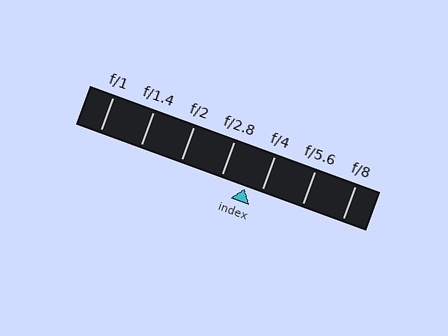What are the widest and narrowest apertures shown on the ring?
The widest aperture shown is f/1 and the narrowest is f/8.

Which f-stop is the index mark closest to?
The index mark is closest to f/4.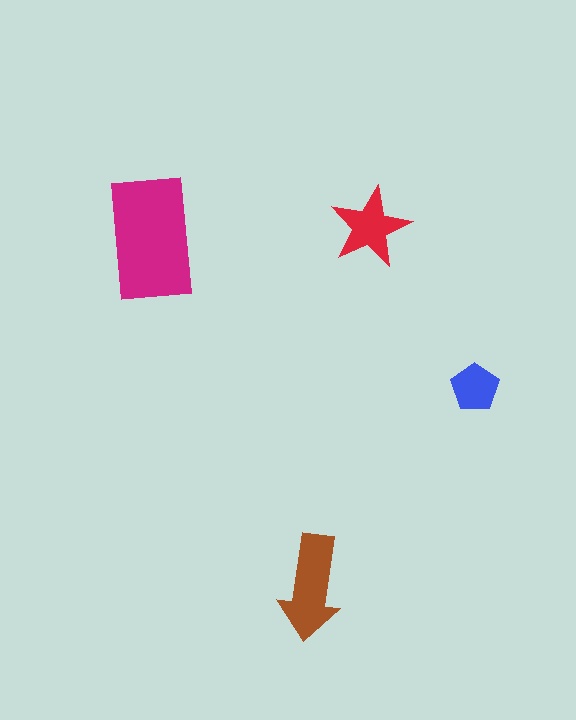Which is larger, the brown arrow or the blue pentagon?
The brown arrow.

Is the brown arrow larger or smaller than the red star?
Larger.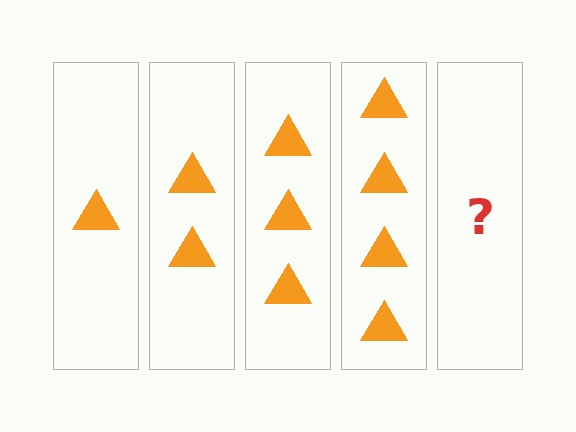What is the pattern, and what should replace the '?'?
The pattern is that each step adds one more triangle. The '?' should be 5 triangles.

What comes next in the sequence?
The next element should be 5 triangles.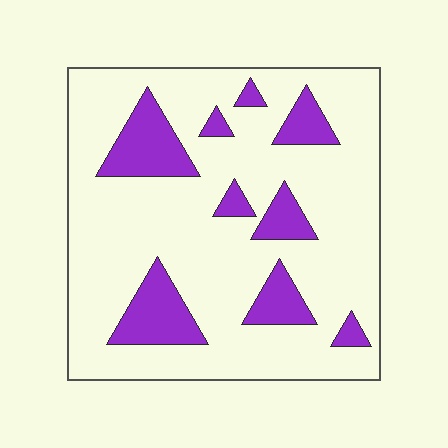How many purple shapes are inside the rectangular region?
9.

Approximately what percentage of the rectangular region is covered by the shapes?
Approximately 20%.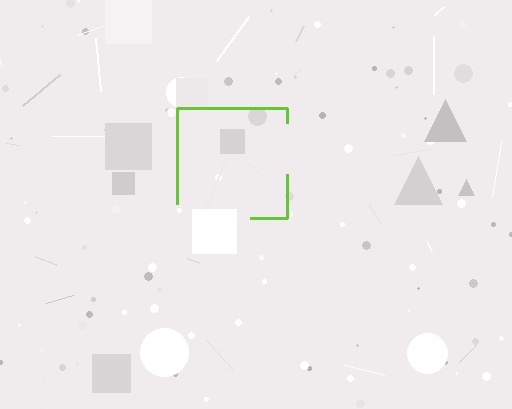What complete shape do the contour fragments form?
The contour fragments form a square.